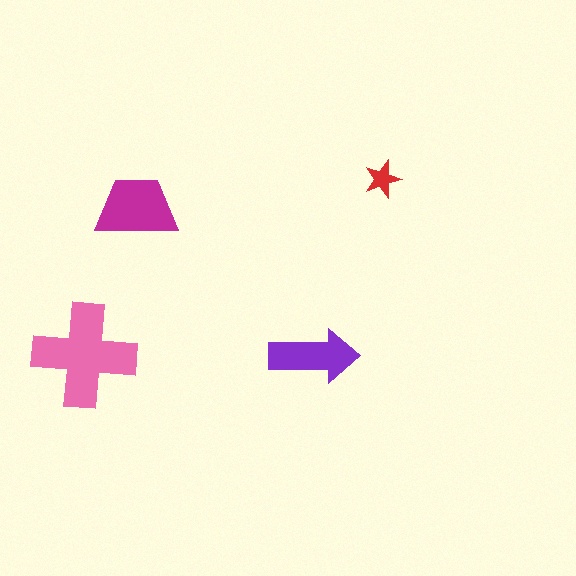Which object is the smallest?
The red star.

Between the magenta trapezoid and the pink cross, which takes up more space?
The pink cross.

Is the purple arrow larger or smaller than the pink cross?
Smaller.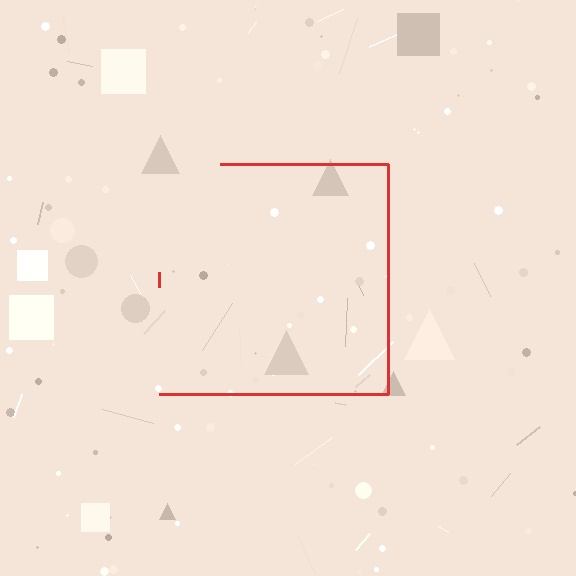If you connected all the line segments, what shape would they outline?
They would outline a square.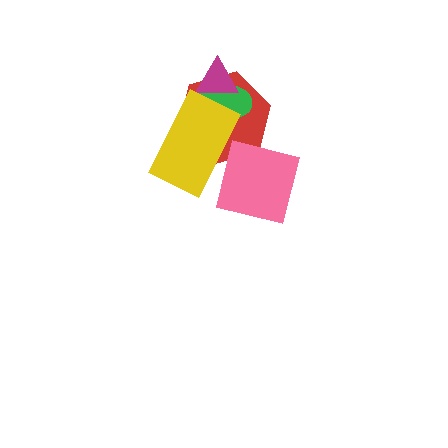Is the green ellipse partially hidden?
Yes, it is partially covered by another shape.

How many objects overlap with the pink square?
2 objects overlap with the pink square.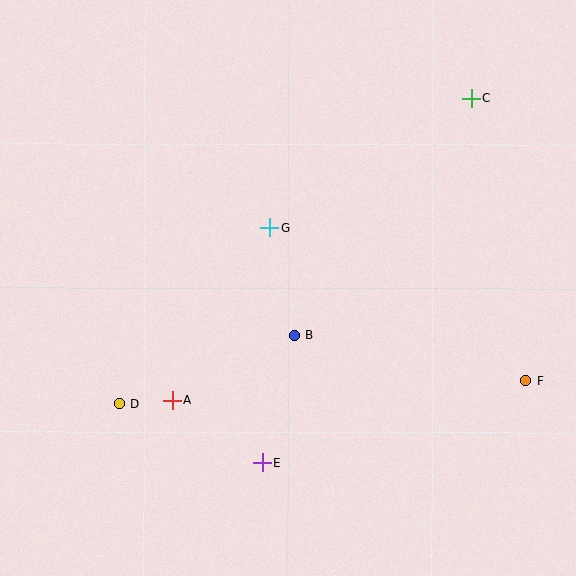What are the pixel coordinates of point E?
Point E is at (262, 463).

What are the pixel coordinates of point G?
Point G is at (270, 228).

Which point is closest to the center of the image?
Point B at (294, 335) is closest to the center.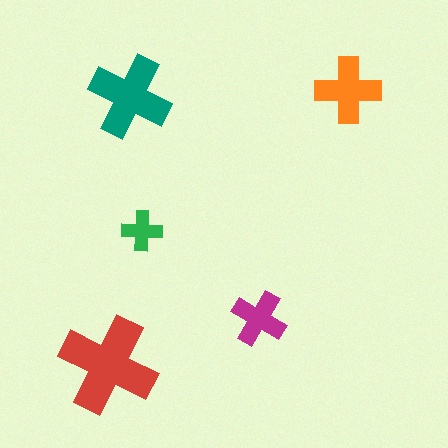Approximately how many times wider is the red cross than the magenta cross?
About 2 times wider.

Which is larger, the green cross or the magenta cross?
The magenta one.